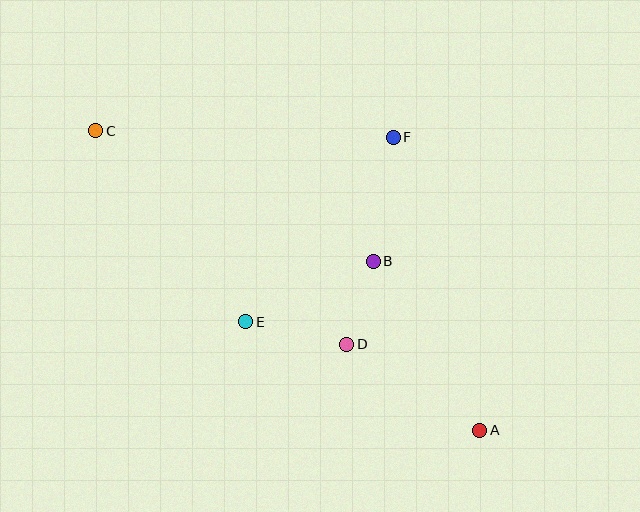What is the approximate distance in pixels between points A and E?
The distance between A and E is approximately 258 pixels.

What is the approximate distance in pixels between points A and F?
The distance between A and F is approximately 305 pixels.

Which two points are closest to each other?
Points B and D are closest to each other.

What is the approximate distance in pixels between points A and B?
The distance between A and B is approximately 200 pixels.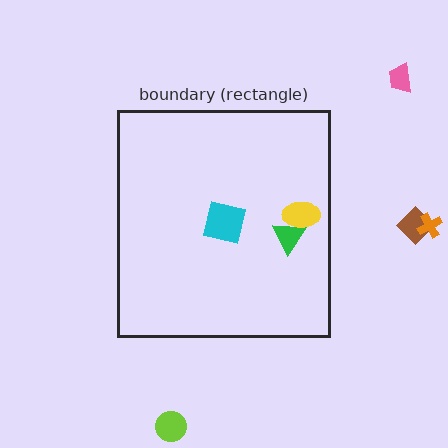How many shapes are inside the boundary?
3 inside, 4 outside.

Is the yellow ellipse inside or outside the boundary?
Inside.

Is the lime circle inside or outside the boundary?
Outside.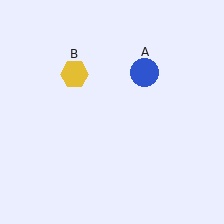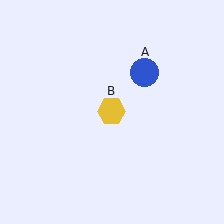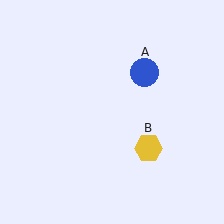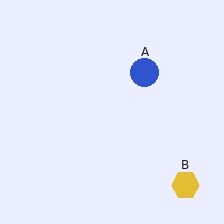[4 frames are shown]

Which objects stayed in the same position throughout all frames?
Blue circle (object A) remained stationary.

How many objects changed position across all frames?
1 object changed position: yellow hexagon (object B).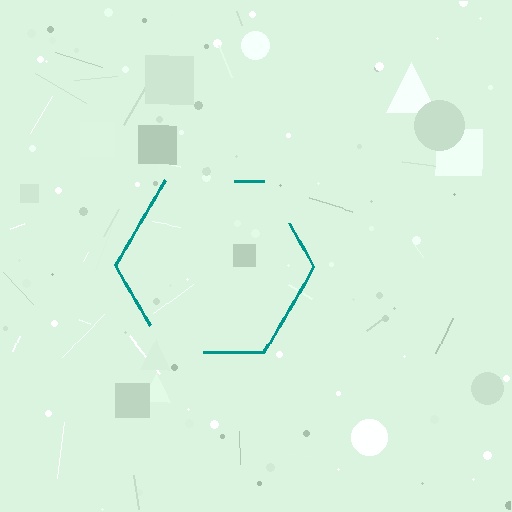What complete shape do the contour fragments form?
The contour fragments form a hexagon.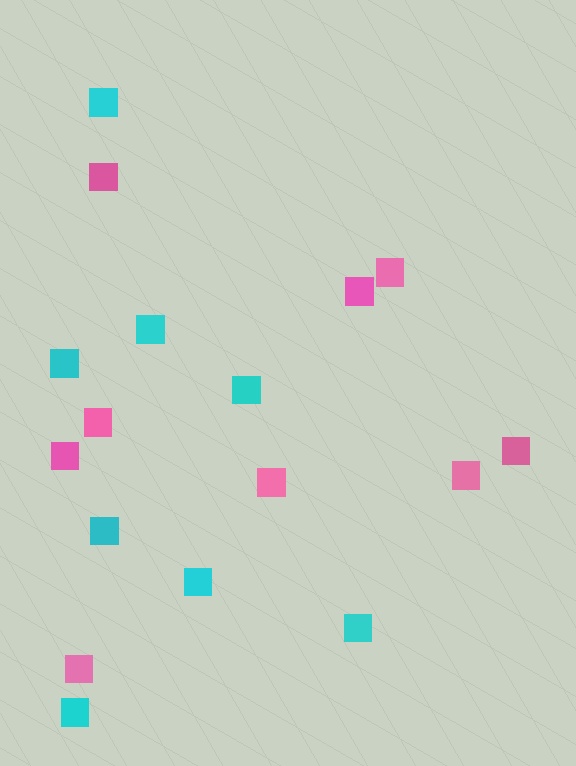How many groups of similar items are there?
There are 2 groups: one group of pink squares (9) and one group of cyan squares (8).